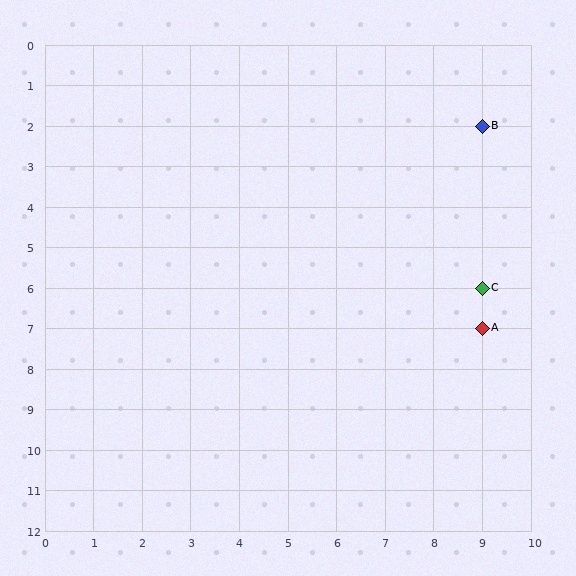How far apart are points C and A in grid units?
Points C and A are 1 row apart.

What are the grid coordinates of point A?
Point A is at grid coordinates (9, 7).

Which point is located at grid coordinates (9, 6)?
Point C is at (9, 6).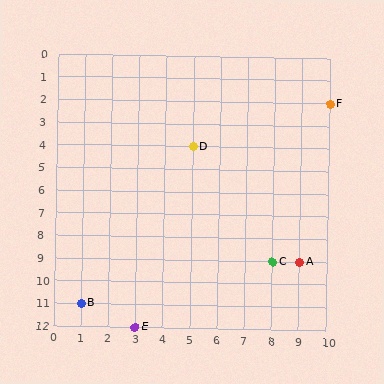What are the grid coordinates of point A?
Point A is at grid coordinates (9, 9).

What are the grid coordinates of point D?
Point D is at grid coordinates (5, 4).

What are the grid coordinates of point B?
Point B is at grid coordinates (1, 11).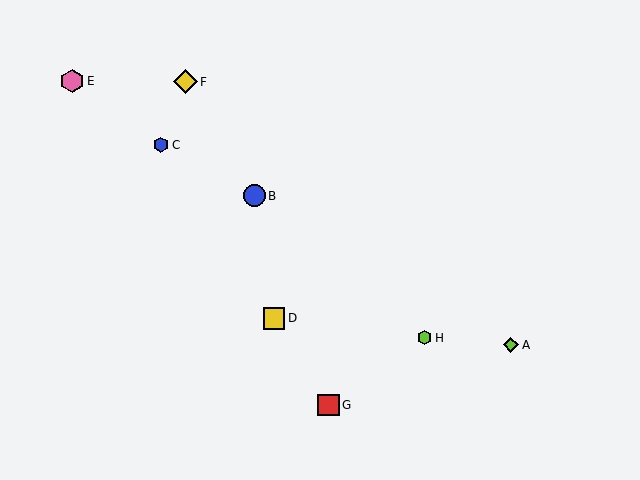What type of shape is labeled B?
Shape B is a blue circle.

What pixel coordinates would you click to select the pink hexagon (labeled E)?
Click at (72, 81) to select the pink hexagon E.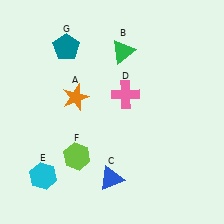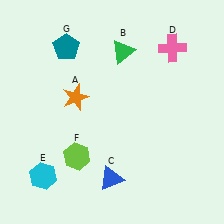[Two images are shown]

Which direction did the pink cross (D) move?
The pink cross (D) moved right.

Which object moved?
The pink cross (D) moved right.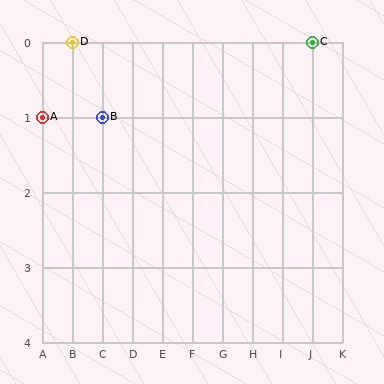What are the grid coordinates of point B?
Point B is at grid coordinates (C, 1).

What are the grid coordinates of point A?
Point A is at grid coordinates (A, 1).